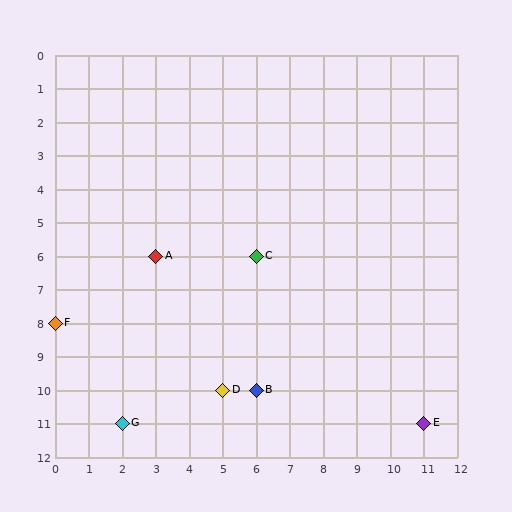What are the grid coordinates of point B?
Point B is at grid coordinates (6, 10).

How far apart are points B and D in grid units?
Points B and D are 1 column apart.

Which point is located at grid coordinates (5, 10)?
Point D is at (5, 10).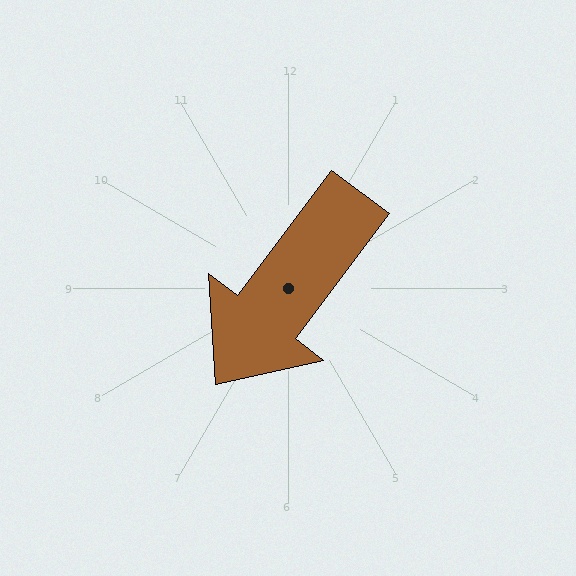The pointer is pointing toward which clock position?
Roughly 7 o'clock.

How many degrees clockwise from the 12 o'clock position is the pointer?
Approximately 217 degrees.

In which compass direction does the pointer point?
Southwest.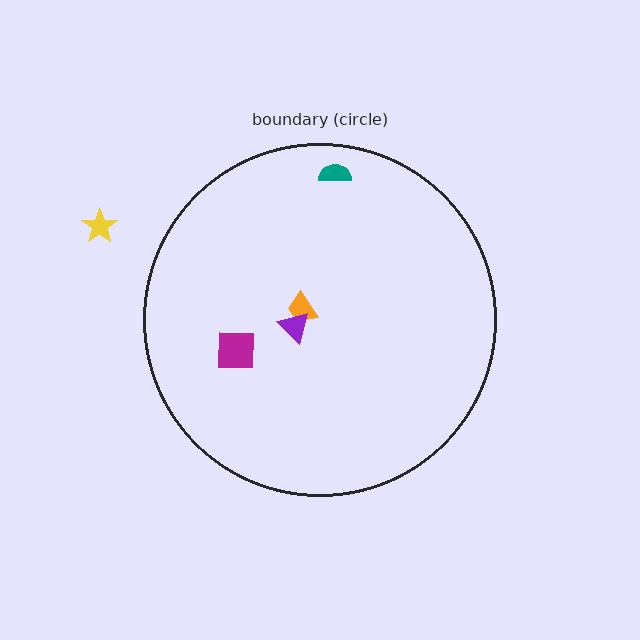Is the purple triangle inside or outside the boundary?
Inside.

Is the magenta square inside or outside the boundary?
Inside.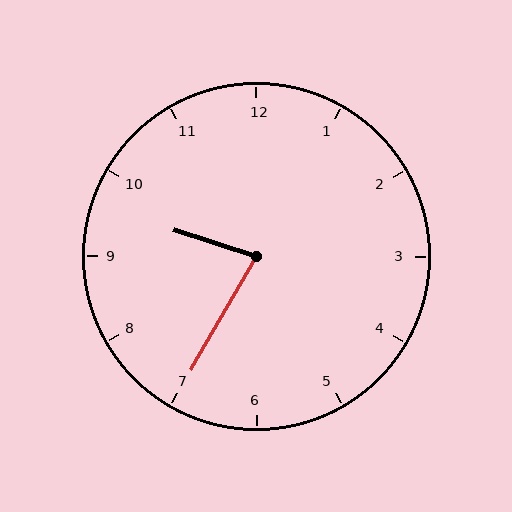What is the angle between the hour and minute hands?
Approximately 78 degrees.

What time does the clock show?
9:35.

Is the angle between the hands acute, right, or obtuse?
It is acute.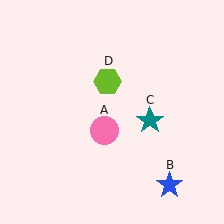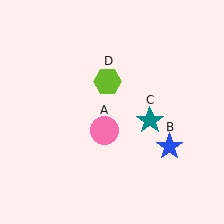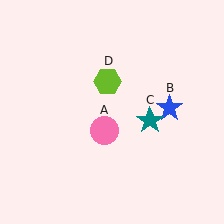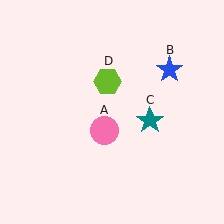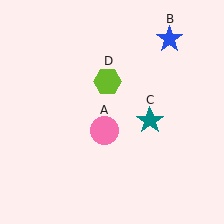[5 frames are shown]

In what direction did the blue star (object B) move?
The blue star (object B) moved up.